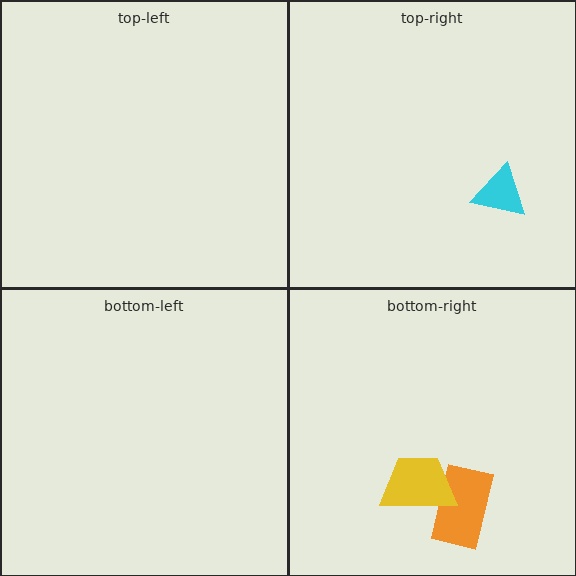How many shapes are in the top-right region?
1.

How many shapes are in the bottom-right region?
2.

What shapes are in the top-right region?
The cyan triangle.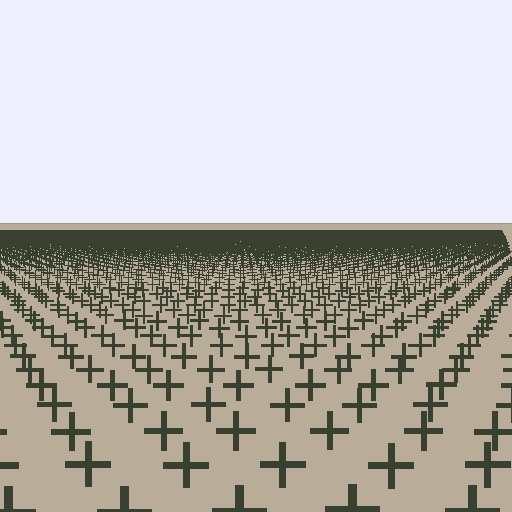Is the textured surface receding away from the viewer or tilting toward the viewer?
The surface is receding away from the viewer. Texture elements get smaller and denser toward the top.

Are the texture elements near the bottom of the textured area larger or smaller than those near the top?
Larger. Near the bottom, elements are closer to the viewer and appear at a bigger on-screen size.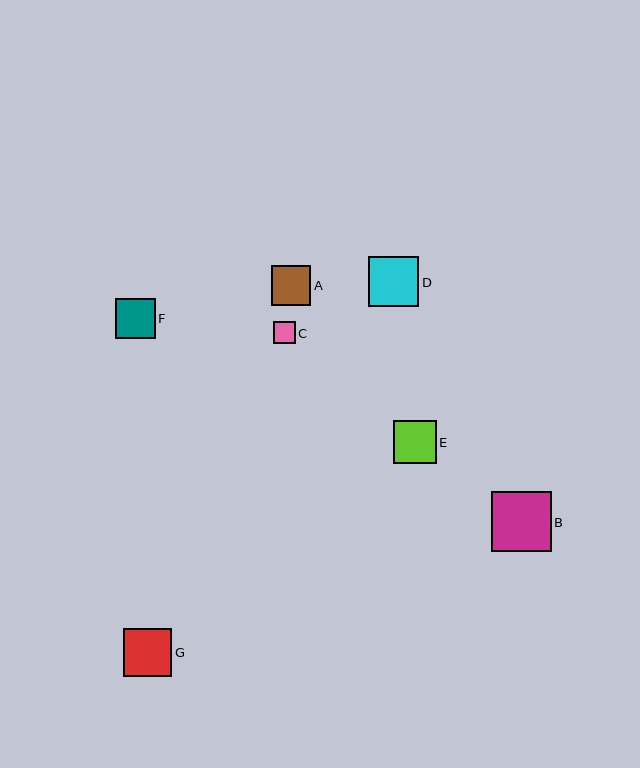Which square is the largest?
Square B is the largest with a size of approximately 60 pixels.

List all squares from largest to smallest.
From largest to smallest: B, D, G, E, A, F, C.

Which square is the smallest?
Square C is the smallest with a size of approximately 22 pixels.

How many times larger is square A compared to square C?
Square A is approximately 1.8 times the size of square C.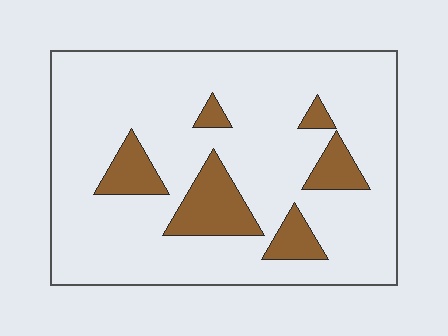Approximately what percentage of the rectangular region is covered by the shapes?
Approximately 15%.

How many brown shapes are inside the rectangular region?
6.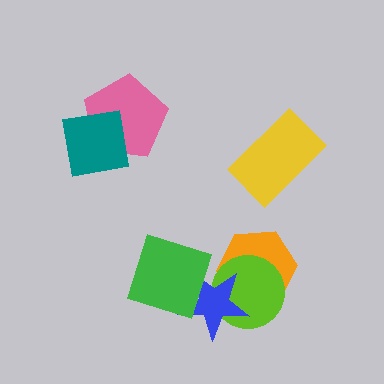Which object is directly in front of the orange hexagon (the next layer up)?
The lime circle is directly in front of the orange hexagon.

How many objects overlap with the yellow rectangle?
0 objects overlap with the yellow rectangle.